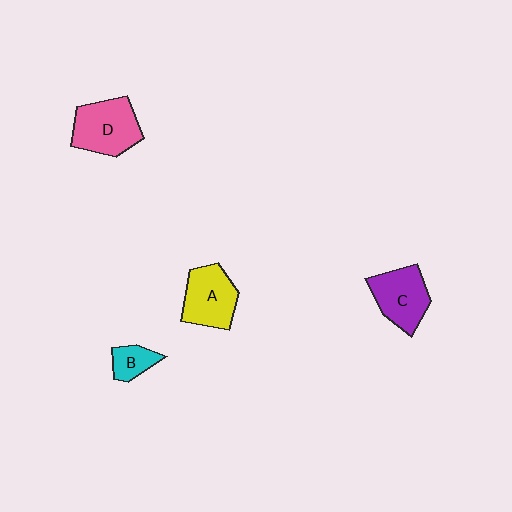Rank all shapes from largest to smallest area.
From largest to smallest: D (pink), C (purple), A (yellow), B (cyan).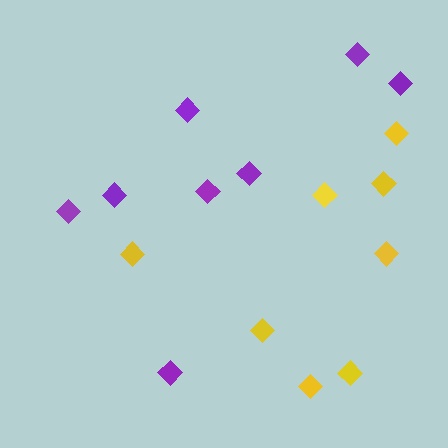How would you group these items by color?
There are 2 groups: one group of yellow diamonds (8) and one group of purple diamonds (8).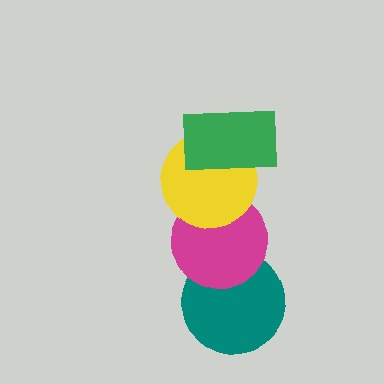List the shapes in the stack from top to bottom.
From top to bottom: the green rectangle, the yellow circle, the magenta circle, the teal circle.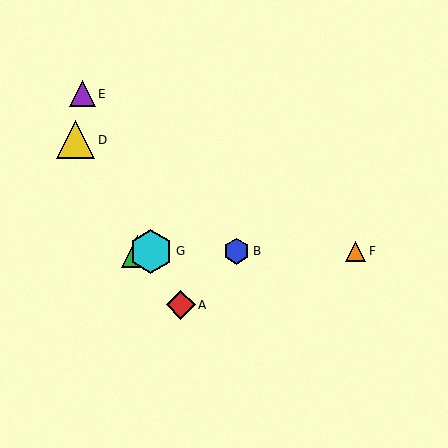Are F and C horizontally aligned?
Yes, both are at y≈251.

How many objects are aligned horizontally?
4 objects (B, C, F, G) are aligned horizontally.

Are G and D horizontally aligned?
No, G is at y≈251 and D is at y≈140.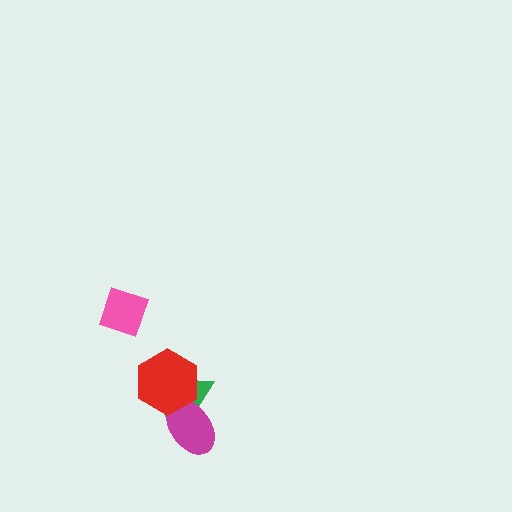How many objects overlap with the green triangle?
2 objects overlap with the green triangle.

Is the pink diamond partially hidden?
No, no other shape covers it.